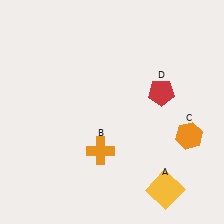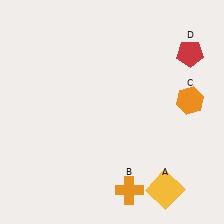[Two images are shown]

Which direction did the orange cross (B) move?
The orange cross (B) moved down.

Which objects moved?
The objects that moved are: the orange cross (B), the orange hexagon (C), the red pentagon (D).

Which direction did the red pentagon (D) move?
The red pentagon (D) moved up.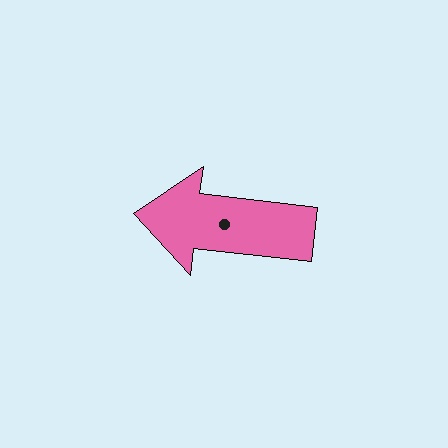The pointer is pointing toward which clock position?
Roughly 9 o'clock.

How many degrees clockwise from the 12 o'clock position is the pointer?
Approximately 277 degrees.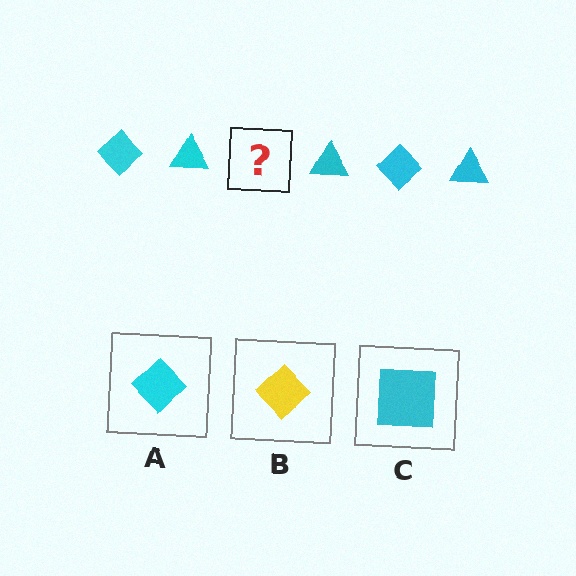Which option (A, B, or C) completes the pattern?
A.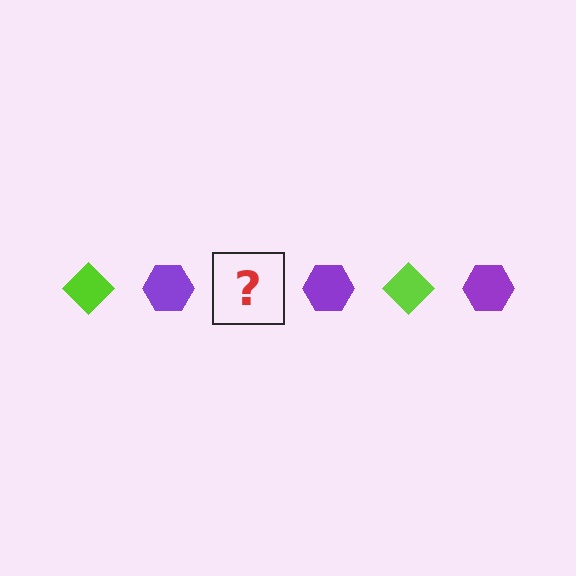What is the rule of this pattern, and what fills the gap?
The rule is that the pattern alternates between lime diamond and purple hexagon. The gap should be filled with a lime diamond.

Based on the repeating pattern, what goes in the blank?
The blank should be a lime diamond.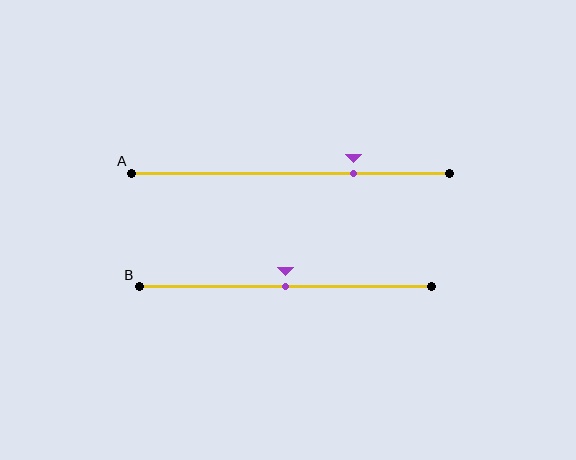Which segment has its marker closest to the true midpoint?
Segment B has its marker closest to the true midpoint.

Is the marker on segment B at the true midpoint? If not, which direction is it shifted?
Yes, the marker on segment B is at the true midpoint.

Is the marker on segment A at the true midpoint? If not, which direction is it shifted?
No, the marker on segment A is shifted to the right by about 20% of the segment length.